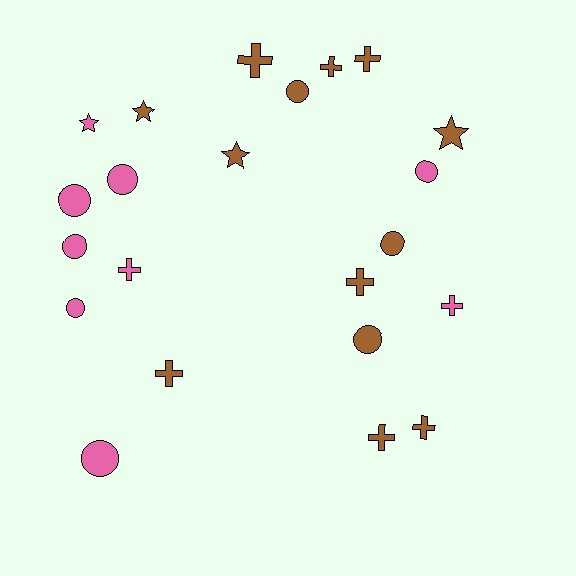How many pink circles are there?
There are 6 pink circles.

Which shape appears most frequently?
Circle, with 9 objects.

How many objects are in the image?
There are 22 objects.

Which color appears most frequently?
Brown, with 13 objects.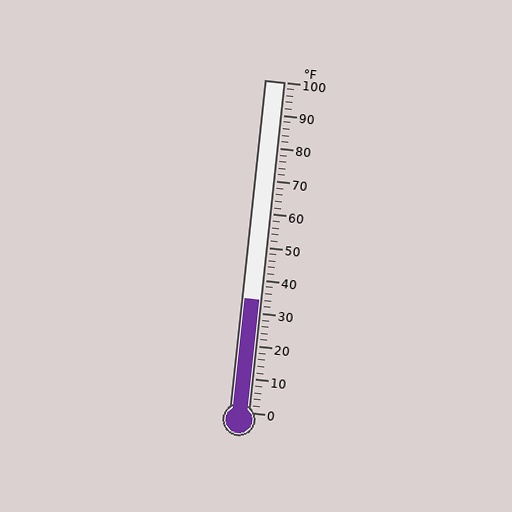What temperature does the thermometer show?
The thermometer shows approximately 34°F.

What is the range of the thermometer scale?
The thermometer scale ranges from 0°F to 100°F.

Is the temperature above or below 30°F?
The temperature is above 30°F.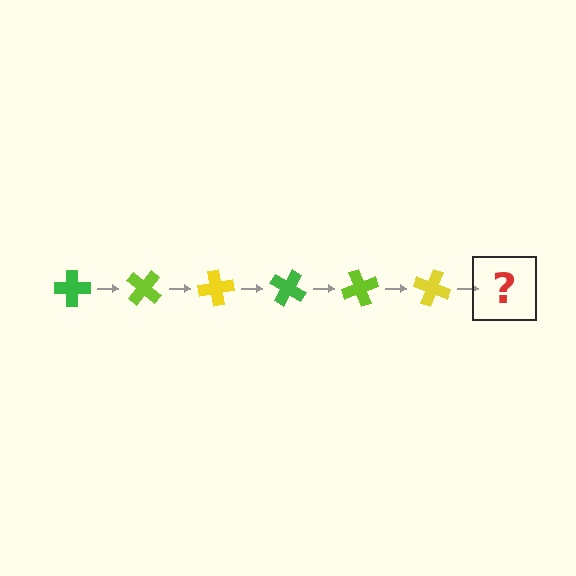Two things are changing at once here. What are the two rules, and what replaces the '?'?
The two rules are that it rotates 40 degrees each step and the color cycles through green, lime, and yellow. The '?' should be a green cross, rotated 240 degrees from the start.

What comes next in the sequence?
The next element should be a green cross, rotated 240 degrees from the start.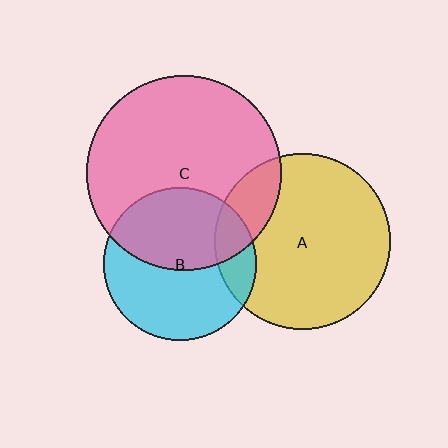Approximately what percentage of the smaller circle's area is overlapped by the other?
Approximately 15%.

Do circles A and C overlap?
Yes.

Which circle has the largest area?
Circle C (pink).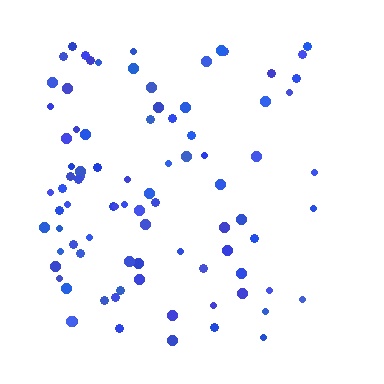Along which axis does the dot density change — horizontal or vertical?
Horizontal.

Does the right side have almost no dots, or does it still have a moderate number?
Still a moderate number, just noticeably fewer than the left.